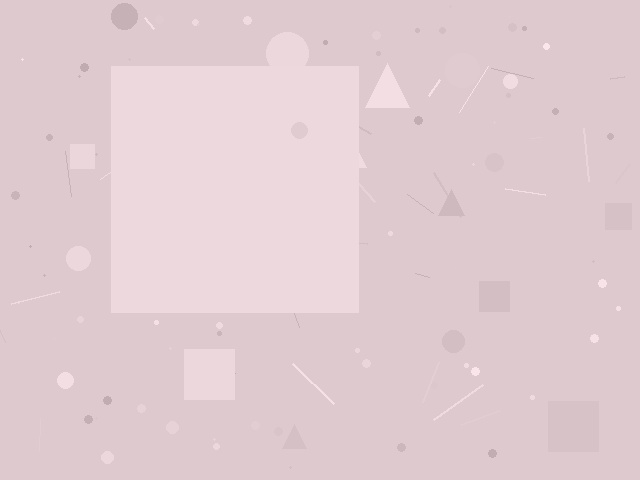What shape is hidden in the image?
A square is hidden in the image.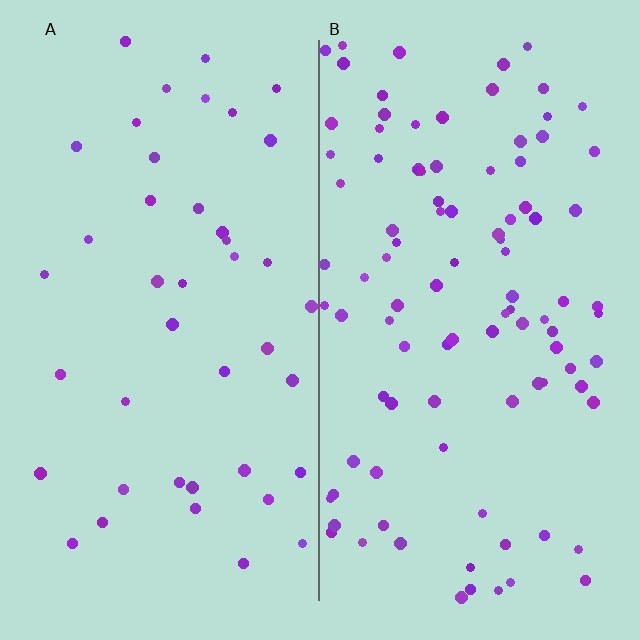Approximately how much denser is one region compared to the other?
Approximately 2.4× — region B over region A.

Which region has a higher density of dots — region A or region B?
B (the right).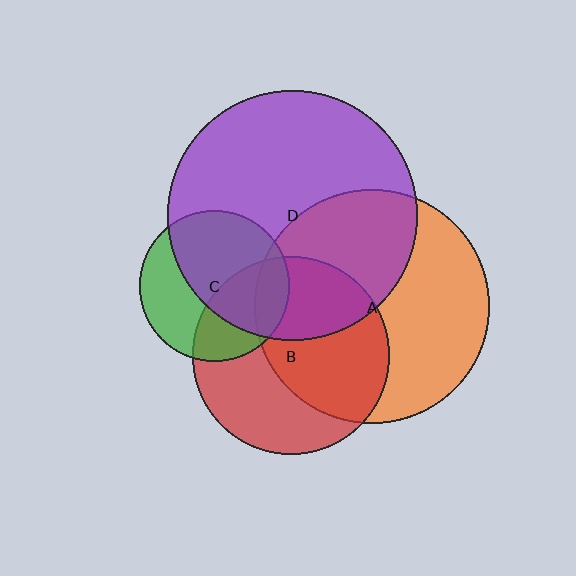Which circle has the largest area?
Circle D (purple).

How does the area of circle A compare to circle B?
Approximately 1.4 times.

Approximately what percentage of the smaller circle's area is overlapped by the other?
Approximately 60%.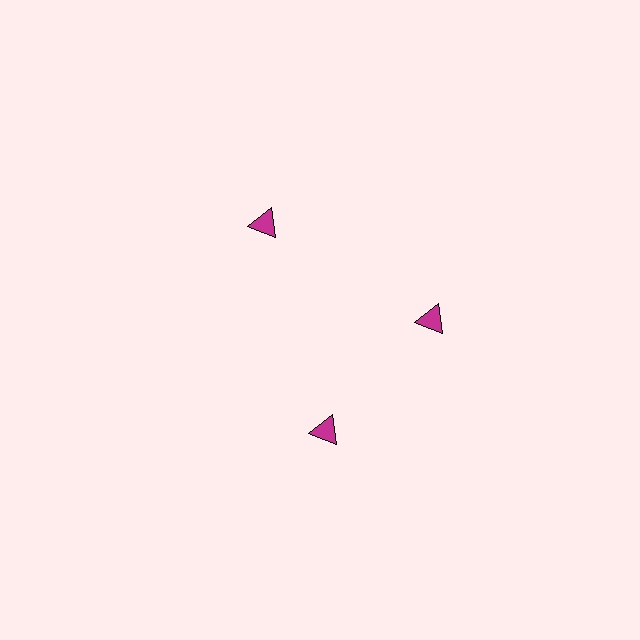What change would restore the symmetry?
The symmetry would be restored by rotating it back into even spacing with its neighbors so that all 3 triangles sit at equal angles and equal distance from the center.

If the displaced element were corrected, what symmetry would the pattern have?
It would have 3-fold rotational symmetry — the pattern would map onto itself every 120 degrees.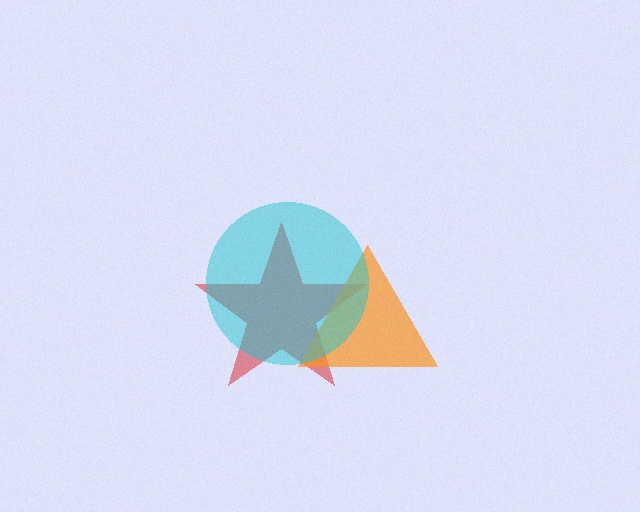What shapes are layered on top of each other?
The layered shapes are: a red star, an orange triangle, a cyan circle.